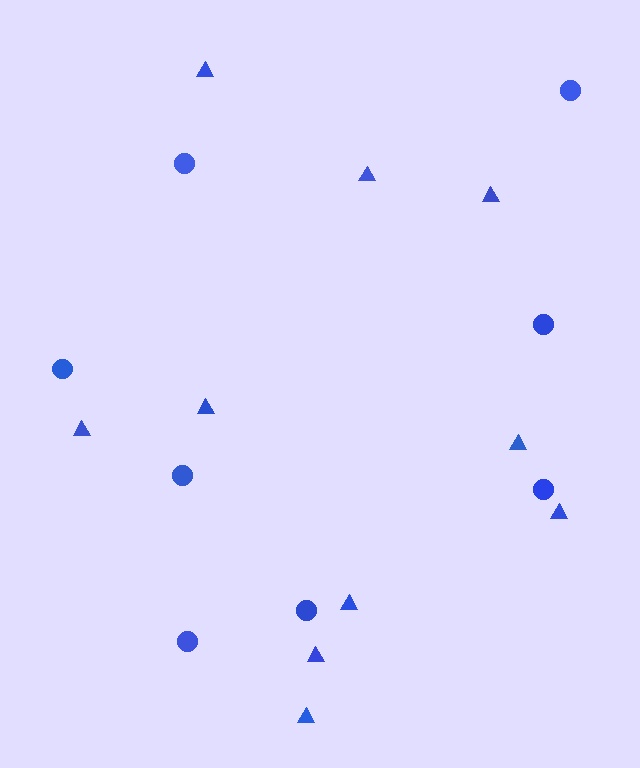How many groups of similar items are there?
There are 2 groups: one group of triangles (10) and one group of circles (8).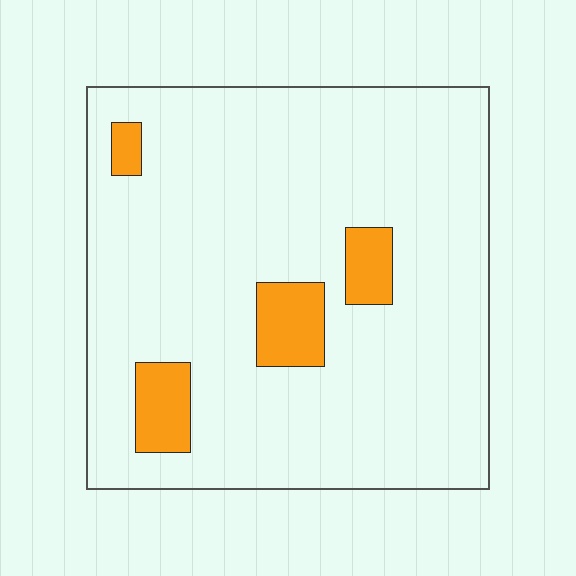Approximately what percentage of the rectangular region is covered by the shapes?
Approximately 10%.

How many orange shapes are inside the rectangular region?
4.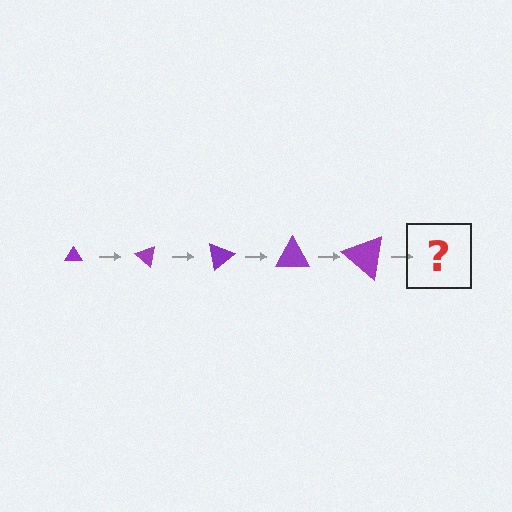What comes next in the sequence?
The next element should be a triangle, larger than the previous one and rotated 200 degrees from the start.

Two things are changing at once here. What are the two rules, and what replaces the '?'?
The two rules are that the triangle grows larger each step and it rotates 40 degrees each step. The '?' should be a triangle, larger than the previous one and rotated 200 degrees from the start.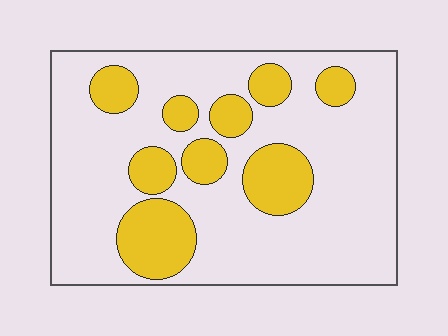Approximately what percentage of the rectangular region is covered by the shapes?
Approximately 25%.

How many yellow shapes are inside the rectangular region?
9.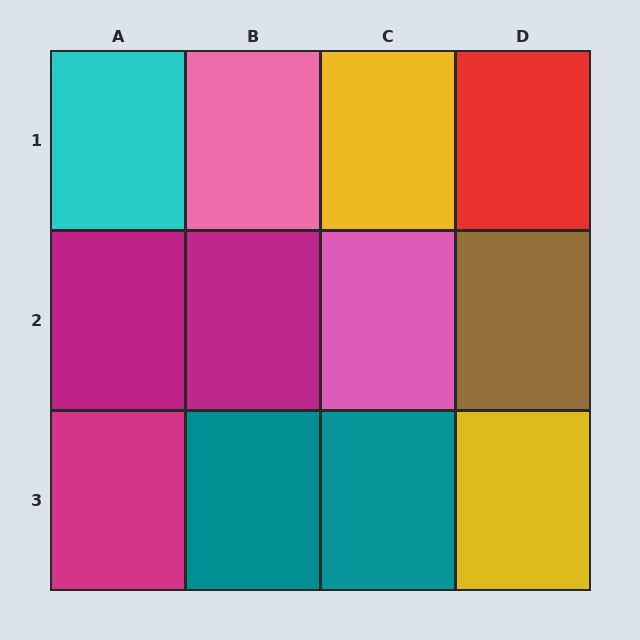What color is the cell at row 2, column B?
Magenta.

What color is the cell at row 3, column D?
Yellow.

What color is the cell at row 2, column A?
Magenta.